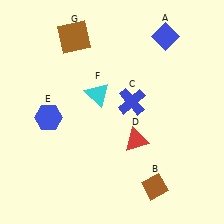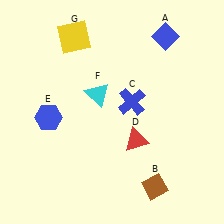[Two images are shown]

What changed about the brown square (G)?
In Image 1, G is brown. In Image 2, it changed to yellow.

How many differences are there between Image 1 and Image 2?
There is 1 difference between the two images.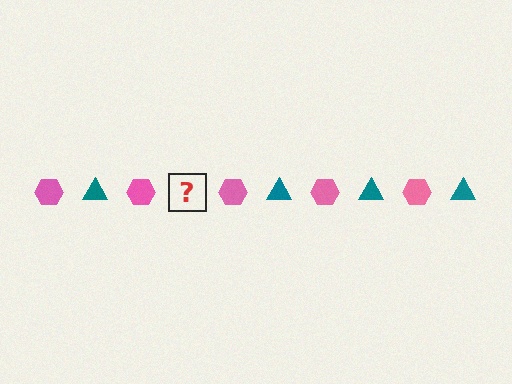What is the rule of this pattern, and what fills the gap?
The rule is that the pattern alternates between pink hexagon and teal triangle. The gap should be filled with a teal triangle.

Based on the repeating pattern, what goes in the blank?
The blank should be a teal triangle.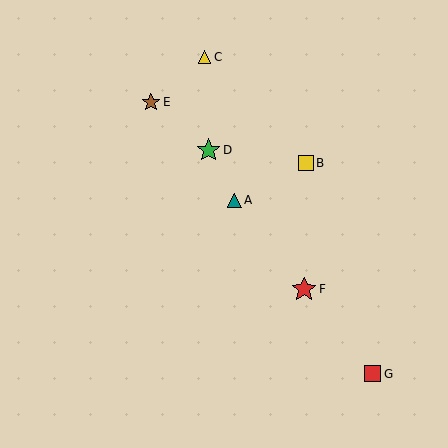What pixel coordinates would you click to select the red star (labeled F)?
Click at (304, 289) to select the red star F.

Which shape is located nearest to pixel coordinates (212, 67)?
The yellow triangle (labeled C) at (205, 57) is nearest to that location.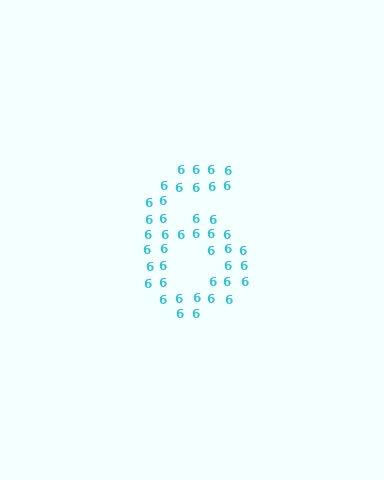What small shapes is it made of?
It is made of small digit 6's.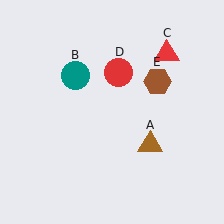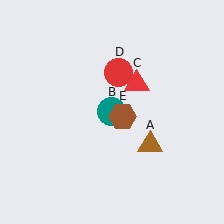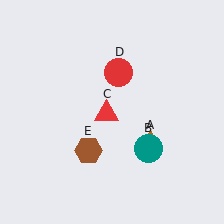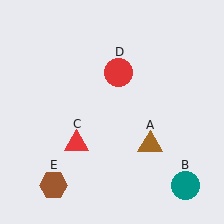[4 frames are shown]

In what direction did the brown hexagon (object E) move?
The brown hexagon (object E) moved down and to the left.